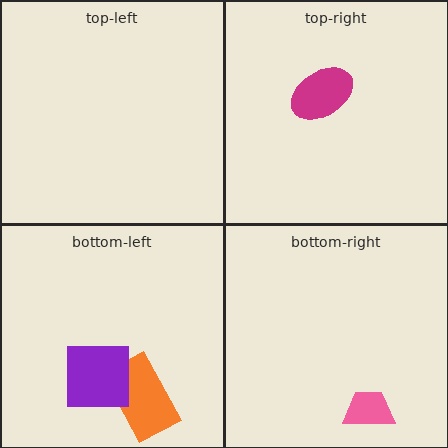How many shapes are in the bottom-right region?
1.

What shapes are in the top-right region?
The magenta ellipse.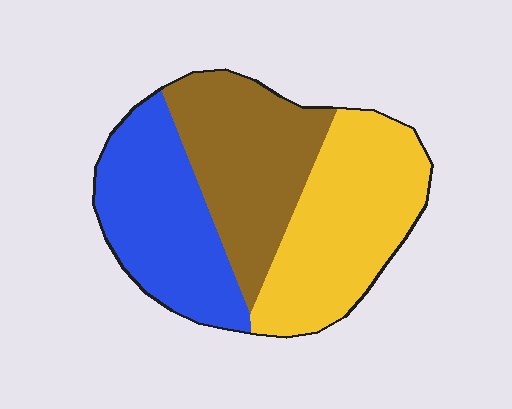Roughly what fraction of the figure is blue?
Blue takes up about one third (1/3) of the figure.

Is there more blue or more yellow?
Yellow.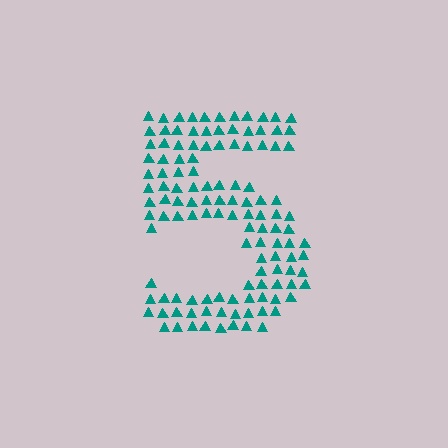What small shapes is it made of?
It is made of small triangles.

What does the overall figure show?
The overall figure shows the digit 5.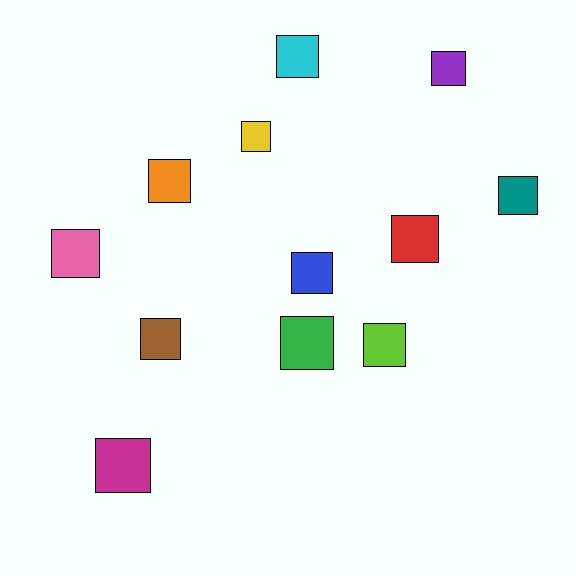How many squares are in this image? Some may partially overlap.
There are 12 squares.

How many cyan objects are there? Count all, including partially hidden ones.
There is 1 cyan object.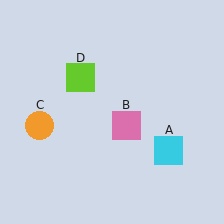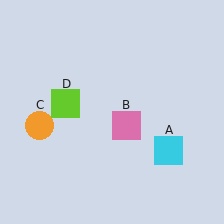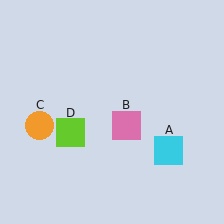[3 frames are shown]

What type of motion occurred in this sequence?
The lime square (object D) rotated counterclockwise around the center of the scene.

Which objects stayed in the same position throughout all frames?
Cyan square (object A) and pink square (object B) and orange circle (object C) remained stationary.